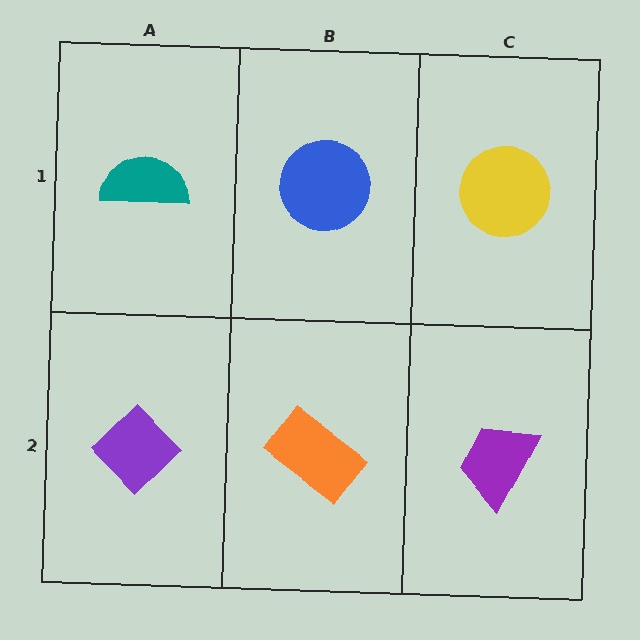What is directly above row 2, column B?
A blue circle.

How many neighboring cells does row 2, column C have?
2.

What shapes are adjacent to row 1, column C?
A purple trapezoid (row 2, column C), a blue circle (row 1, column B).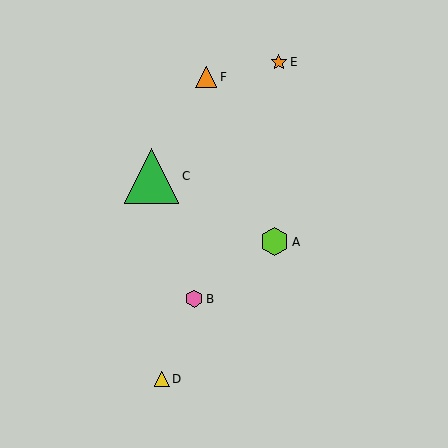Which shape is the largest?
The green triangle (labeled C) is the largest.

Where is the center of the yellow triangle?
The center of the yellow triangle is at (162, 379).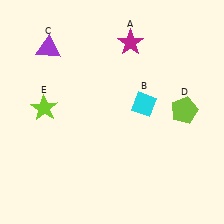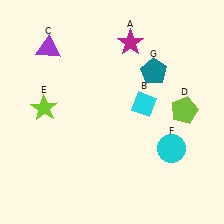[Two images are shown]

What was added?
A cyan circle (F), a teal pentagon (G) were added in Image 2.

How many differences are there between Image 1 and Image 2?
There are 2 differences between the two images.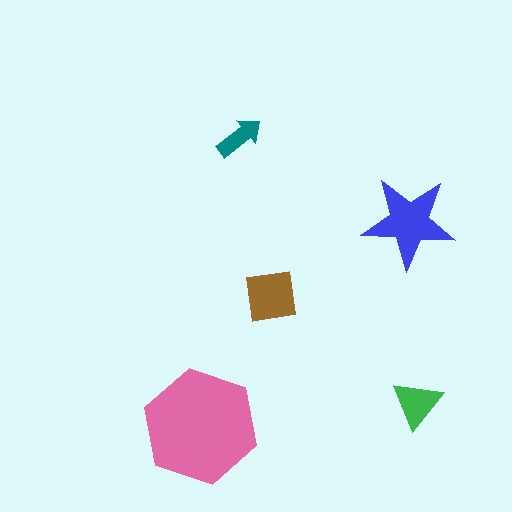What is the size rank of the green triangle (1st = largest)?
4th.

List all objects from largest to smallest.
The pink hexagon, the blue star, the brown square, the green triangle, the teal arrow.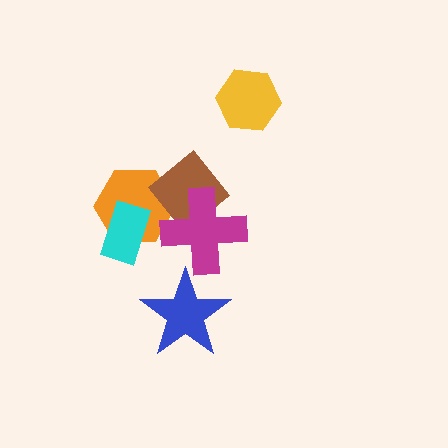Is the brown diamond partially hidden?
Yes, it is partially covered by another shape.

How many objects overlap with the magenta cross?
2 objects overlap with the magenta cross.